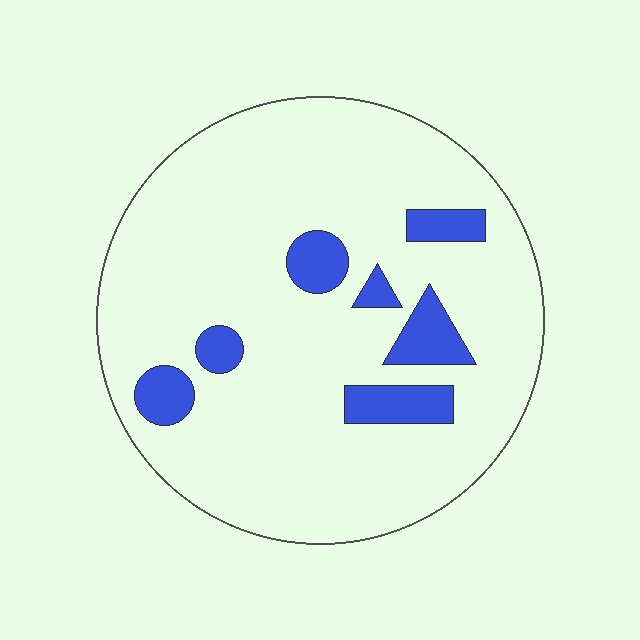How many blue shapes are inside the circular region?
7.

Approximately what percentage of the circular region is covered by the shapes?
Approximately 15%.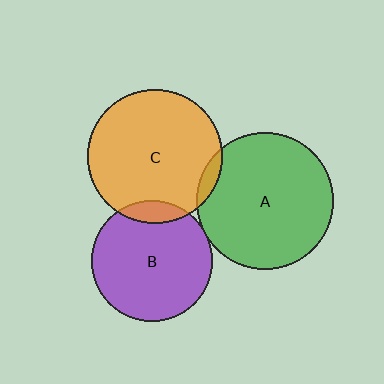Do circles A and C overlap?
Yes.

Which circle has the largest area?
Circle A (green).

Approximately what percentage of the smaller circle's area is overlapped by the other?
Approximately 5%.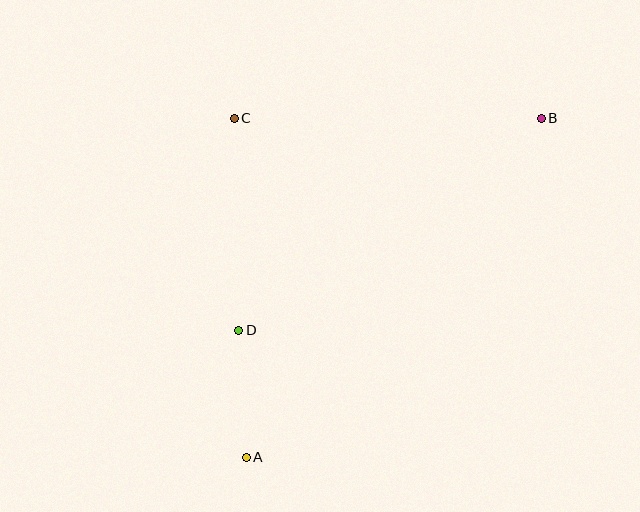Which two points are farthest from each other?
Points A and B are farthest from each other.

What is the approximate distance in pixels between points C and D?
The distance between C and D is approximately 212 pixels.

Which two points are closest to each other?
Points A and D are closest to each other.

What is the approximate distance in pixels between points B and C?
The distance between B and C is approximately 307 pixels.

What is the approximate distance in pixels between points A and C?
The distance between A and C is approximately 339 pixels.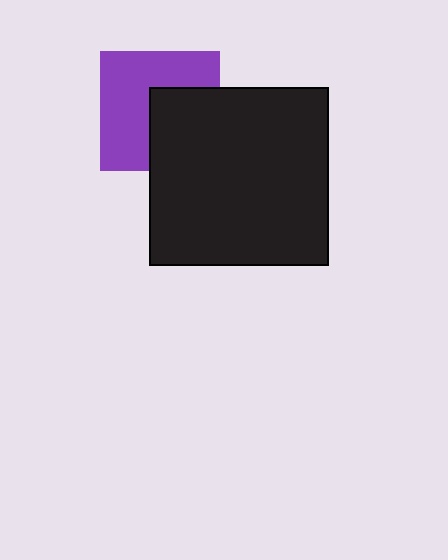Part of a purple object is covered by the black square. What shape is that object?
It is a square.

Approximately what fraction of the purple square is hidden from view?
Roughly 41% of the purple square is hidden behind the black square.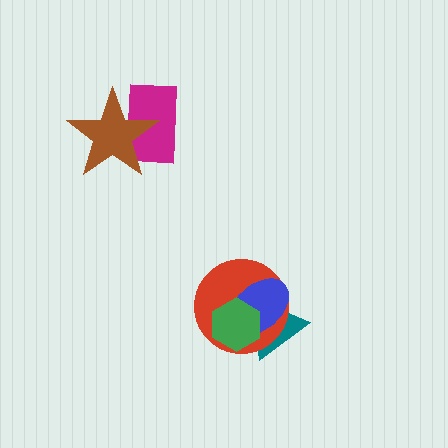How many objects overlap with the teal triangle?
3 objects overlap with the teal triangle.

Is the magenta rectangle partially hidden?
Yes, it is partially covered by another shape.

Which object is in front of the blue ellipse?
The green hexagon is in front of the blue ellipse.